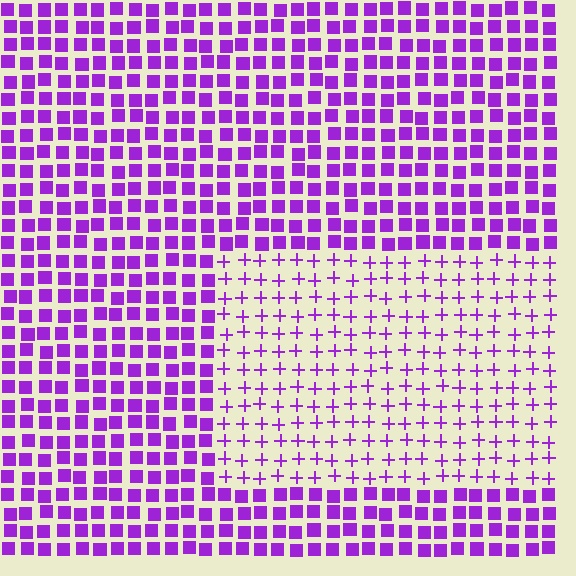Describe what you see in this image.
The image is filled with small purple elements arranged in a uniform grid. A rectangle-shaped region contains plus signs, while the surrounding area contains squares. The boundary is defined purely by the change in element shape.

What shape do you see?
I see a rectangle.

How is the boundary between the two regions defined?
The boundary is defined by a change in element shape: plus signs inside vs. squares outside. All elements share the same color and spacing.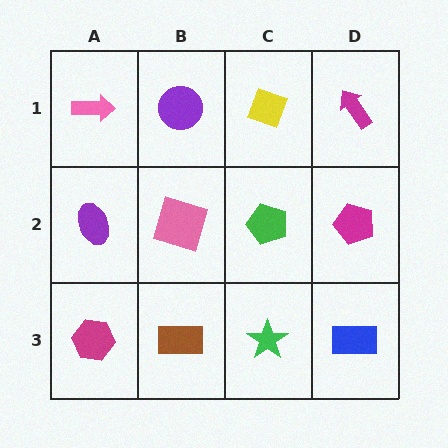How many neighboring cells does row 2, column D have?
3.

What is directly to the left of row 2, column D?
A green pentagon.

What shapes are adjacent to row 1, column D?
A magenta pentagon (row 2, column D), a yellow diamond (row 1, column C).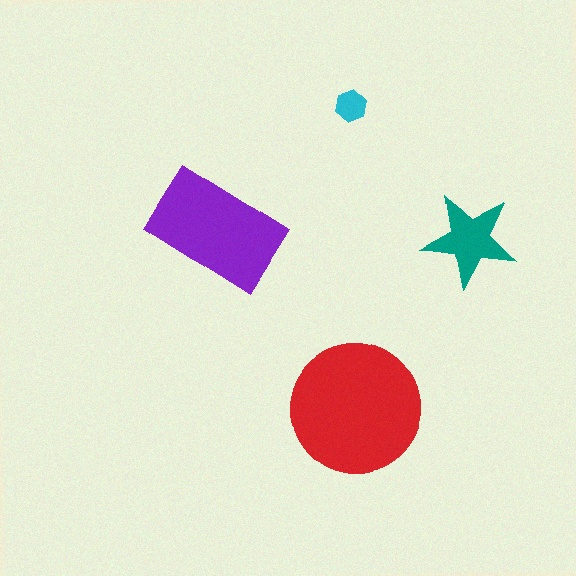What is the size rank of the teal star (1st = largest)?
3rd.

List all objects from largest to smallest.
The red circle, the purple rectangle, the teal star, the cyan hexagon.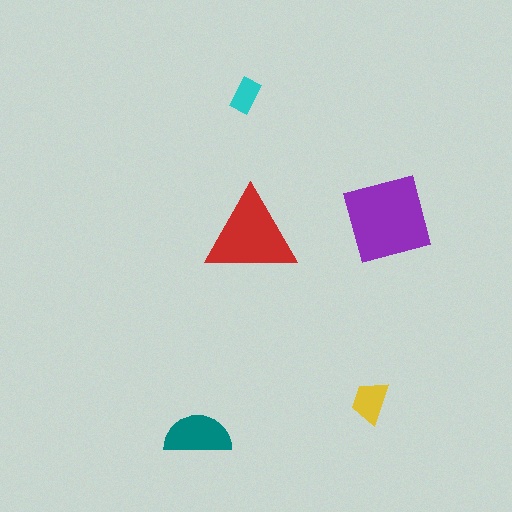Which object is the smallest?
The cyan rectangle.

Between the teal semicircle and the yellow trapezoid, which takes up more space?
The teal semicircle.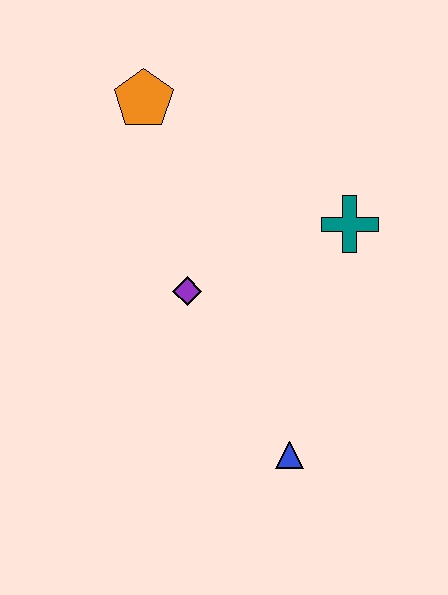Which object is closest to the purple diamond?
The teal cross is closest to the purple diamond.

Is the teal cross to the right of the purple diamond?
Yes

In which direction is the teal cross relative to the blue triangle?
The teal cross is above the blue triangle.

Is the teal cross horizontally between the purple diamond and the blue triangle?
No